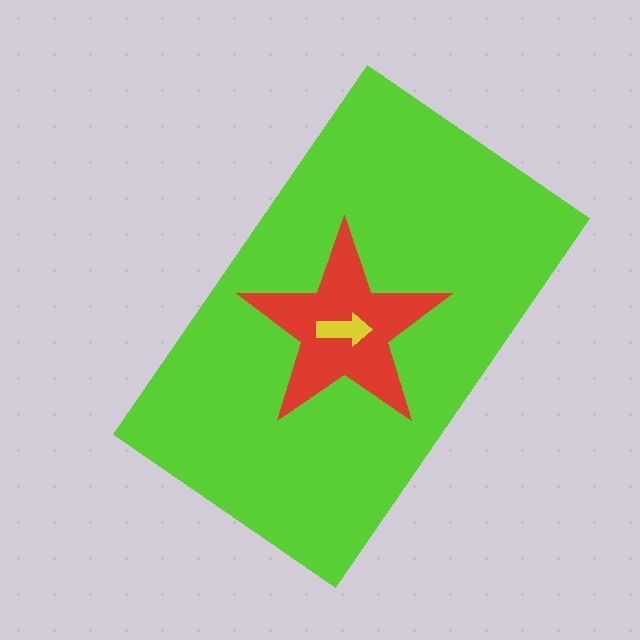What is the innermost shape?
The yellow arrow.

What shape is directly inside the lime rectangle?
The red star.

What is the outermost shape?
The lime rectangle.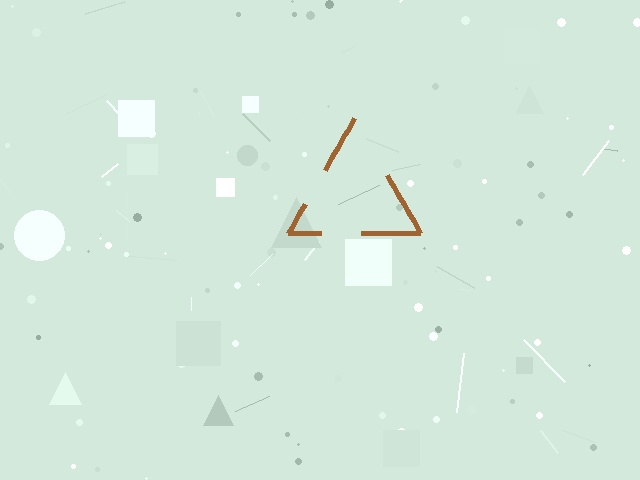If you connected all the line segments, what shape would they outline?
They would outline a triangle.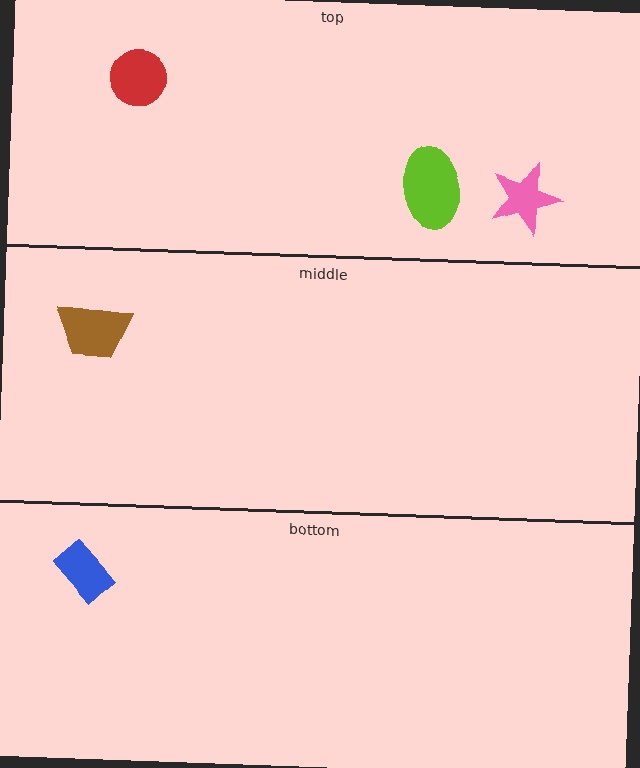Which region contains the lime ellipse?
The top region.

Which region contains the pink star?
The top region.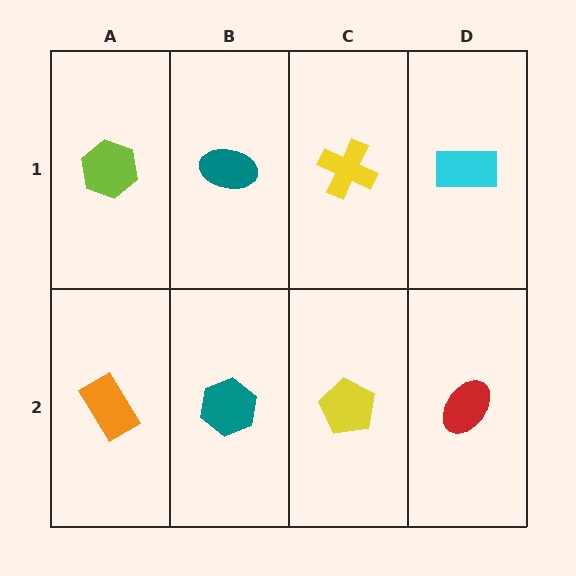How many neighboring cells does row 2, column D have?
2.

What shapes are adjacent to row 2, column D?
A cyan rectangle (row 1, column D), a yellow pentagon (row 2, column C).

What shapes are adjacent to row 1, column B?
A teal hexagon (row 2, column B), a lime hexagon (row 1, column A), a yellow cross (row 1, column C).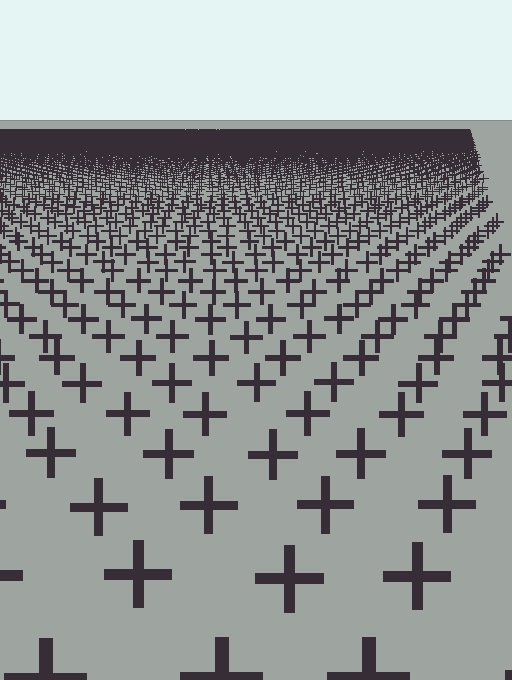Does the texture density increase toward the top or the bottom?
Density increases toward the top.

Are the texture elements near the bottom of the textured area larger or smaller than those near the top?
Larger. Near the bottom, elements are closer to the viewer and appear at a bigger on-screen size.